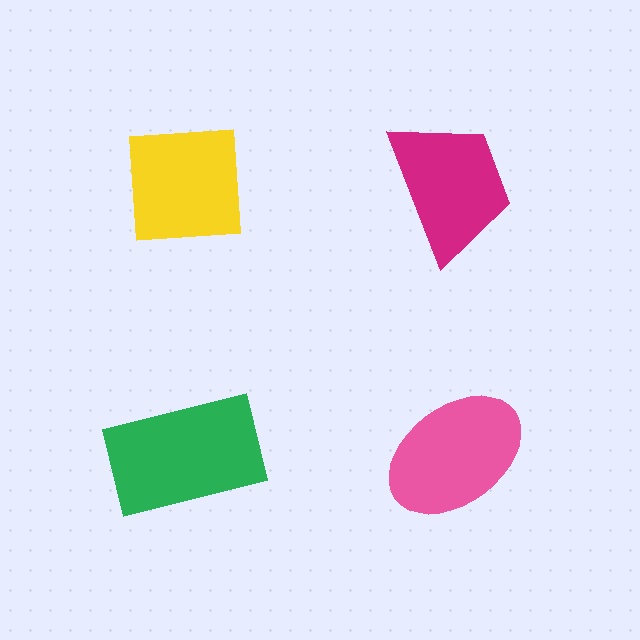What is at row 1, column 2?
A magenta trapezoid.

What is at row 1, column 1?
A yellow square.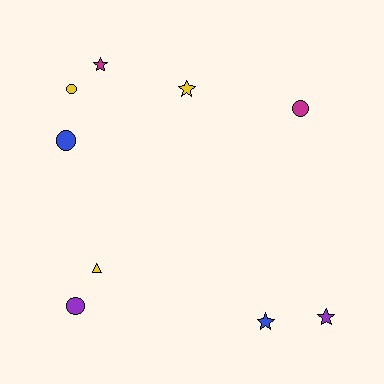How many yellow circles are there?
There is 1 yellow circle.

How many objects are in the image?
There are 9 objects.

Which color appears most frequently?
Yellow, with 3 objects.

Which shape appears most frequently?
Circle, with 4 objects.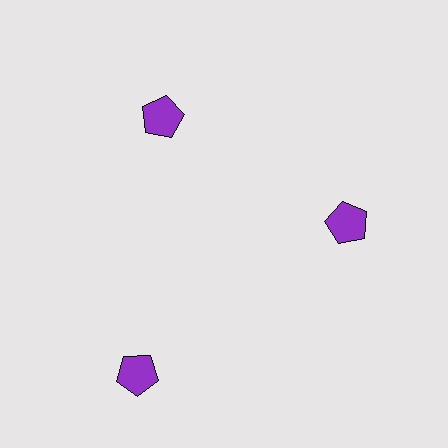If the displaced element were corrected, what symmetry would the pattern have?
It would have 3-fold rotational symmetry — the pattern would map onto itself every 120 degrees.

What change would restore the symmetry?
The symmetry would be restored by moving it inward, back onto the ring so that all 3 pentagons sit at equal angles and equal distance from the center.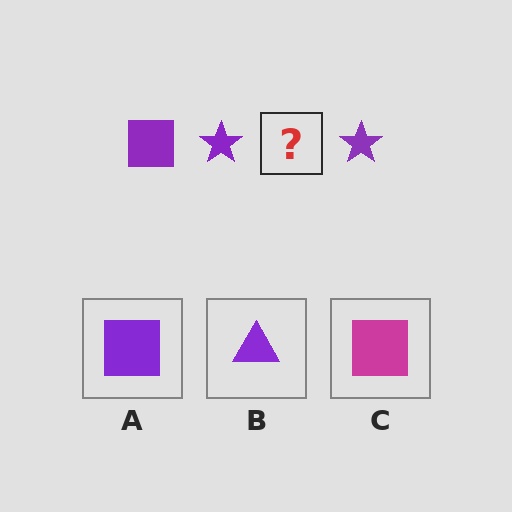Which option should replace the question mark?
Option A.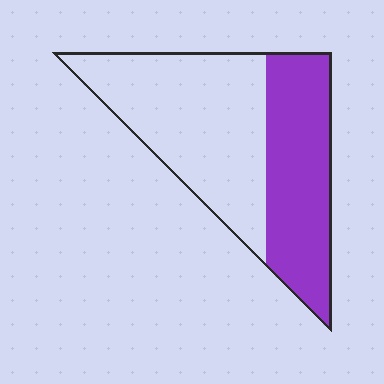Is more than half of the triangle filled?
No.